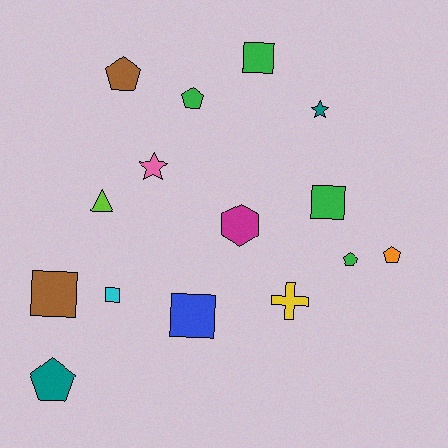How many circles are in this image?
There are no circles.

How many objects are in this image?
There are 15 objects.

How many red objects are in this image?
There are no red objects.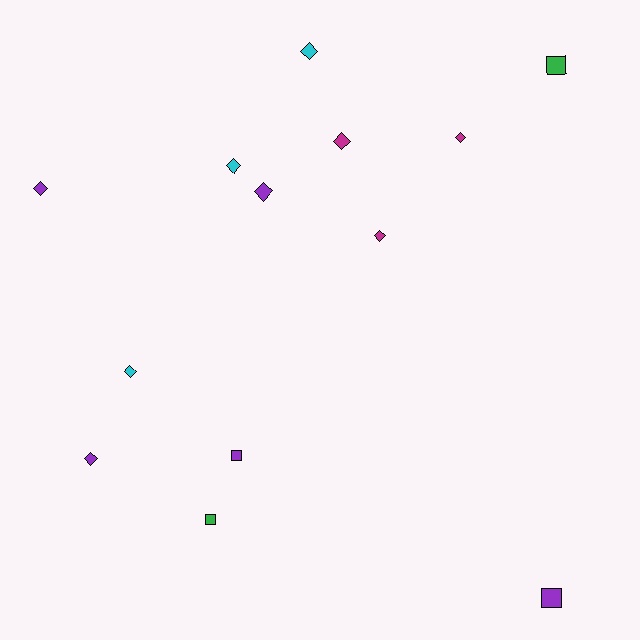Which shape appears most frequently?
Diamond, with 9 objects.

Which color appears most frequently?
Purple, with 5 objects.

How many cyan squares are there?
There are no cyan squares.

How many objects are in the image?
There are 13 objects.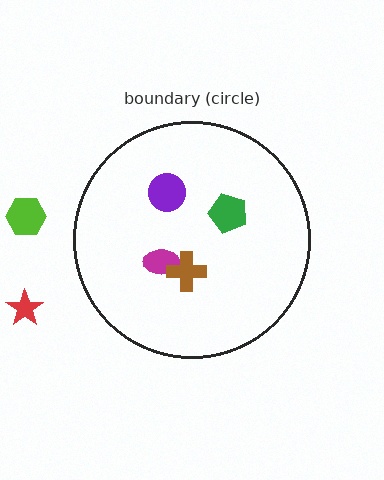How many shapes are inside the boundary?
4 inside, 2 outside.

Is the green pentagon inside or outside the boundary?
Inside.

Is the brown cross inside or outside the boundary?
Inside.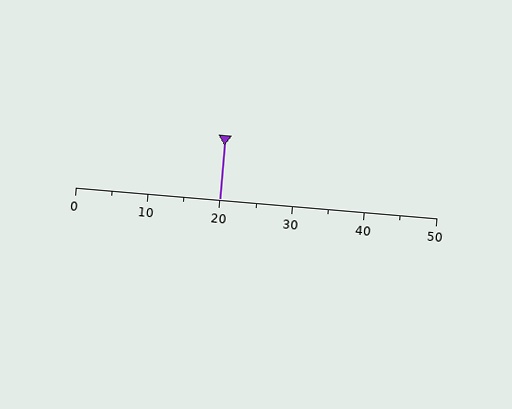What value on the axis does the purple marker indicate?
The marker indicates approximately 20.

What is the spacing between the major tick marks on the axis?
The major ticks are spaced 10 apart.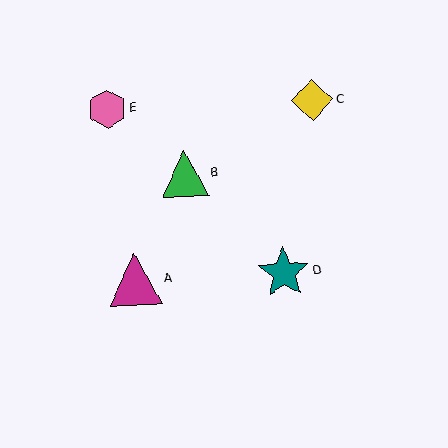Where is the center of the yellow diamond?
The center of the yellow diamond is at (312, 100).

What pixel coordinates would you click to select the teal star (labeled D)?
Click at (284, 273) to select the teal star D.